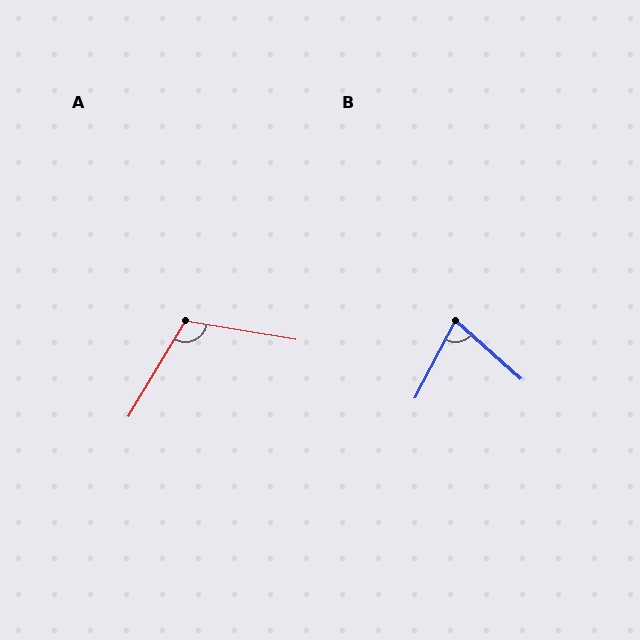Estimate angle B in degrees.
Approximately 76 degrees.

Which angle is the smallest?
B, at approximately 76 degrees.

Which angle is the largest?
A, at approximately 112 degrees.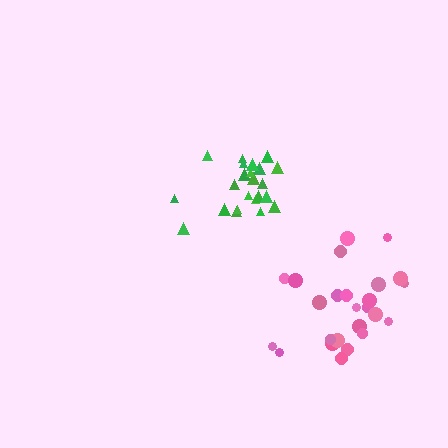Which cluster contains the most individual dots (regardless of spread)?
Pink (25).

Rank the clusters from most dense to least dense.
green, pink.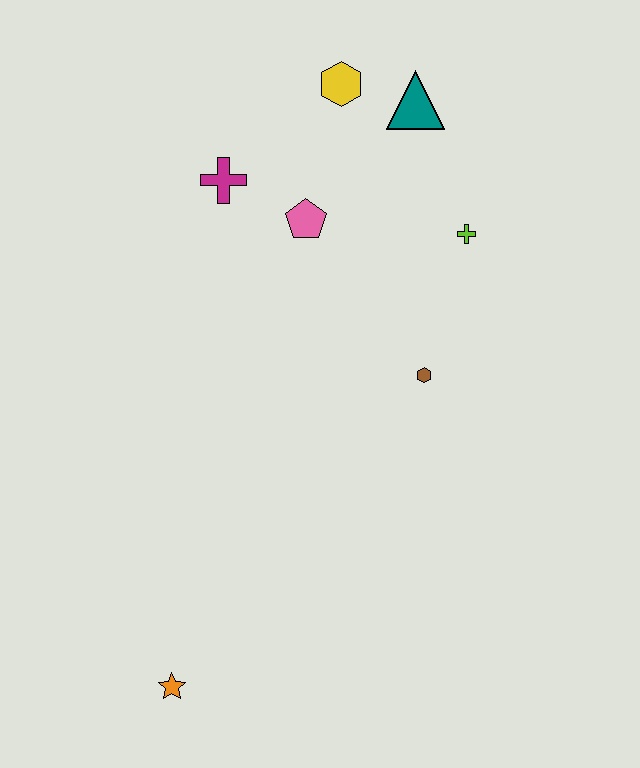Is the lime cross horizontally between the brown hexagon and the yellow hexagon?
No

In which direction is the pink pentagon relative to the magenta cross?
The pink pentagon is to the right of the magenta cross.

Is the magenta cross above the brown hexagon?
Yes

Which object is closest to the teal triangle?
The yellow hexagon is closest to the teal triangle.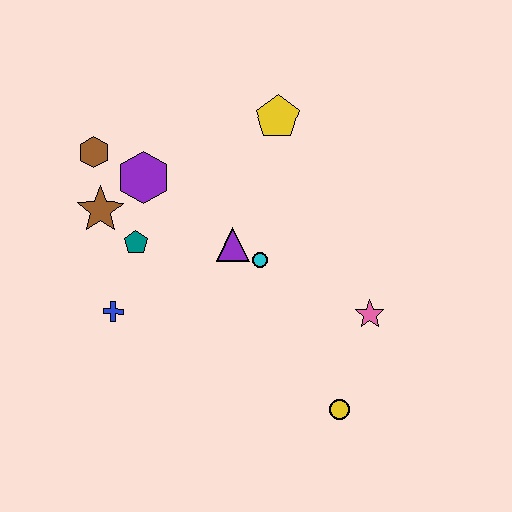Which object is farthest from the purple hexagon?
The yellow circle is farthest from the purple hexagon.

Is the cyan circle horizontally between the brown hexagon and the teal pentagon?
No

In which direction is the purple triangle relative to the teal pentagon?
The purple triangle is to the right of the teal pentagon.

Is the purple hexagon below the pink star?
No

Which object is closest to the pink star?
The yellow circle is closest to the pink star.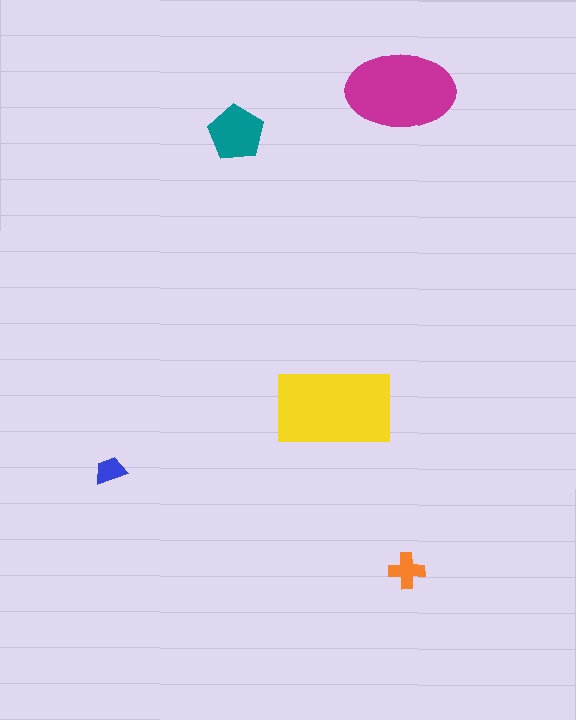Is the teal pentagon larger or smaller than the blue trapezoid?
Larger.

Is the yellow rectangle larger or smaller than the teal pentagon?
Larger.